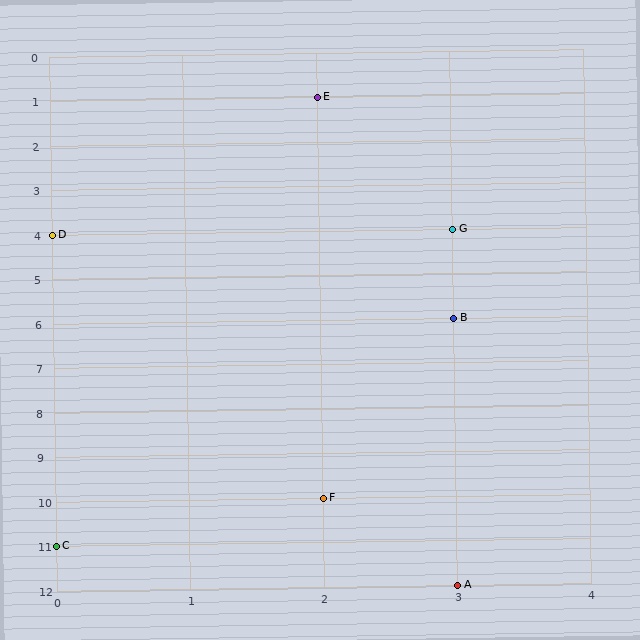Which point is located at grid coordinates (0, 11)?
Point C is at (0, 11).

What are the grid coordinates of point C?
Point C is at grid coordinates (0, 11).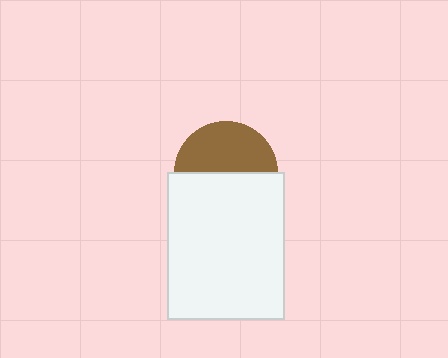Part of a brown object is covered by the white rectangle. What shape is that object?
It is a circle.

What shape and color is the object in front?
The object in front is a white rectangle.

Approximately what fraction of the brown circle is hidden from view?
Roughly 52% of the brown circle is hidden behind the white rectangle.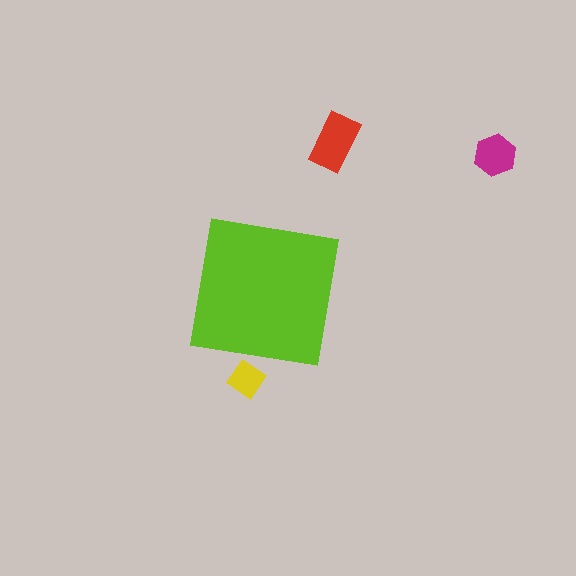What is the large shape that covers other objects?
A lime square.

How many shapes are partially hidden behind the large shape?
1 shape is partially hidden.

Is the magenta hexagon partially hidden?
No, the magenta hexagon is fully visible.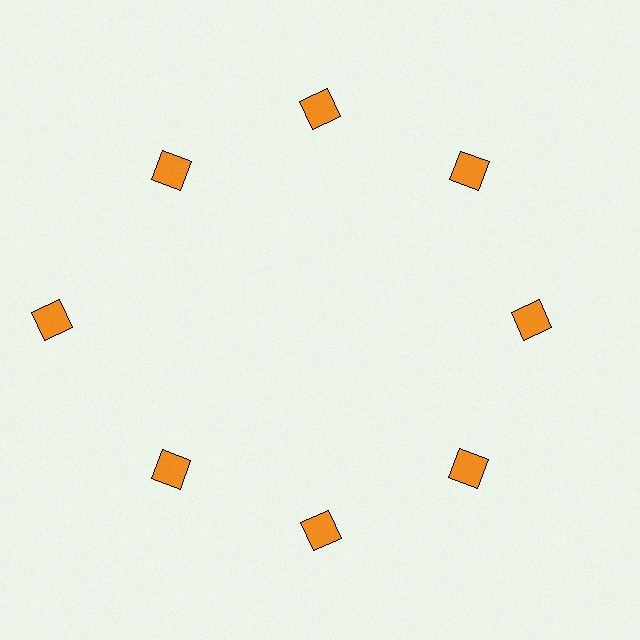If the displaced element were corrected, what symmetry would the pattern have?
It would have 8-fold rotational symmetry — the pattern would map onto itself every 45 degrees.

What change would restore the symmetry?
The symmetry would be restored by moving it inward, back onto the ring so that all 8 diamonds sit at equal angles and equal distance from the center.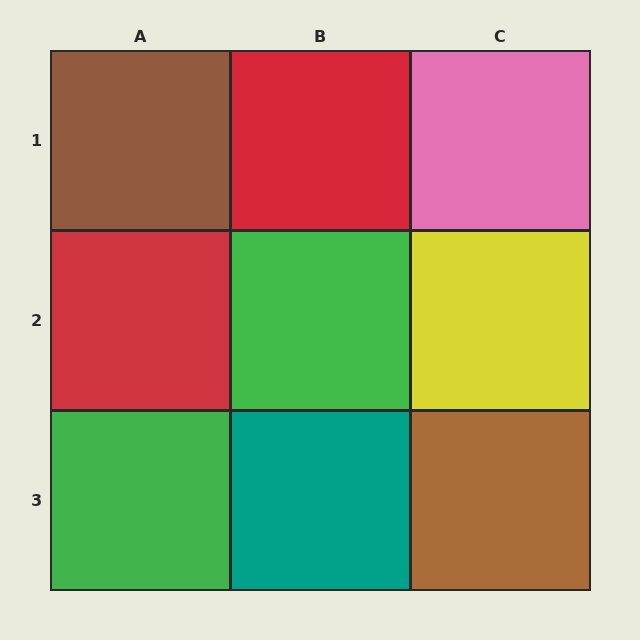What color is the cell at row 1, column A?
Brown.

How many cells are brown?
2 cells are brown.